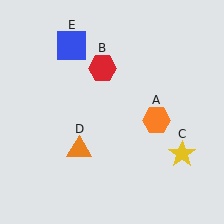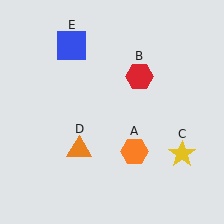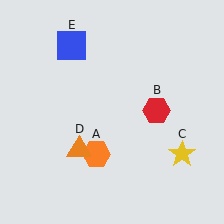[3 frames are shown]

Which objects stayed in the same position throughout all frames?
Yellow star (object C) and orange triangle (object D) and blue square (object E) remained stationary.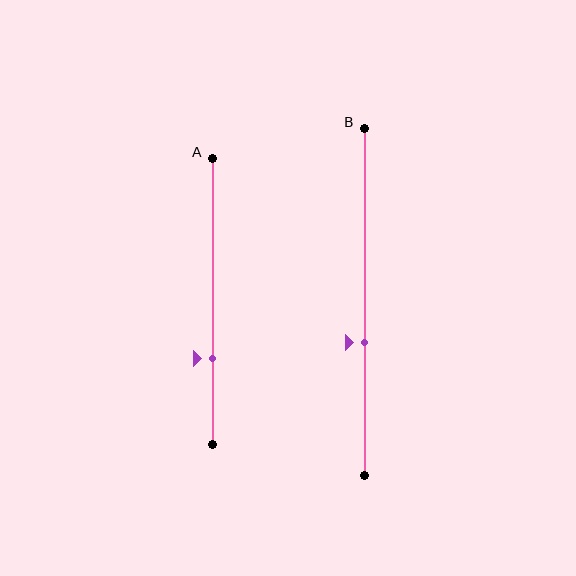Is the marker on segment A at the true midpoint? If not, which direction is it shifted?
No, the marker on segment A is shifted downward by about 20% of the segment length.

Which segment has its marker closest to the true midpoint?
Segment B has its marker closest to the true midpoint.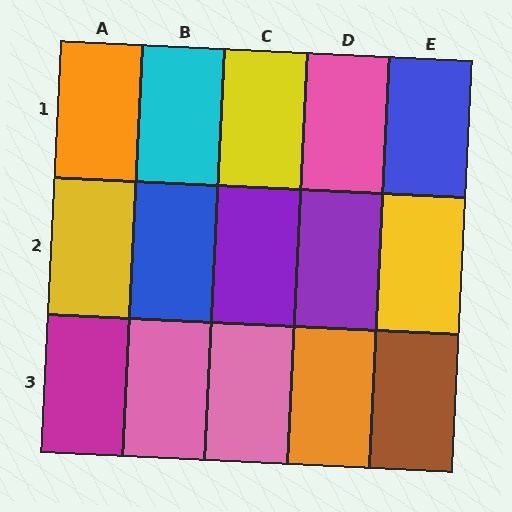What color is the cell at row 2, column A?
Yellow.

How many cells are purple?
2 cells are purple.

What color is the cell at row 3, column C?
Pink.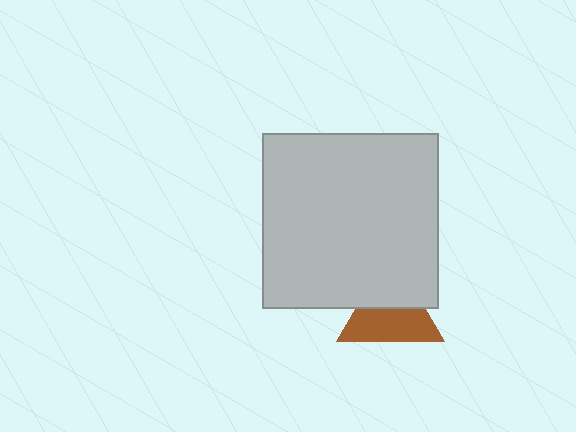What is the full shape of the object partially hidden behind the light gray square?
The partially hidden object is a brown triangle.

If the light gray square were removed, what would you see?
You would see the complete brown triangle.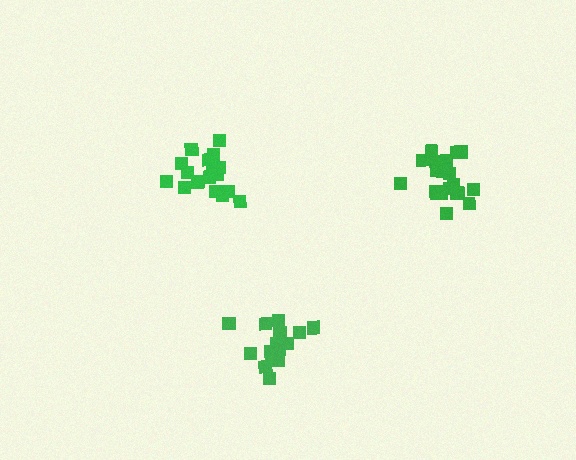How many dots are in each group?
Group 1: 21 dots, Group 2: 15 dots, Group 3: 18 dots (54 total).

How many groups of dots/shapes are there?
There are 3 groups.